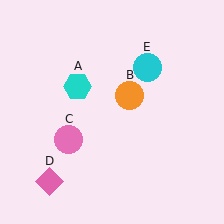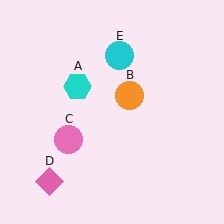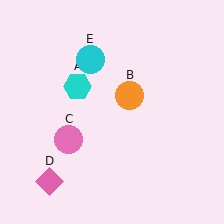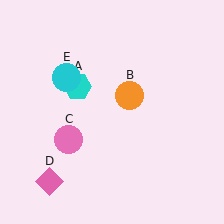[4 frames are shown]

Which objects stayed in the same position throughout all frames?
Cyan hexagon (object A) and orange circle (object B) and pink circle (object C) and pink diamond (object D) remained stationary.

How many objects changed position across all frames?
1 object changed position: cyan circle (object E).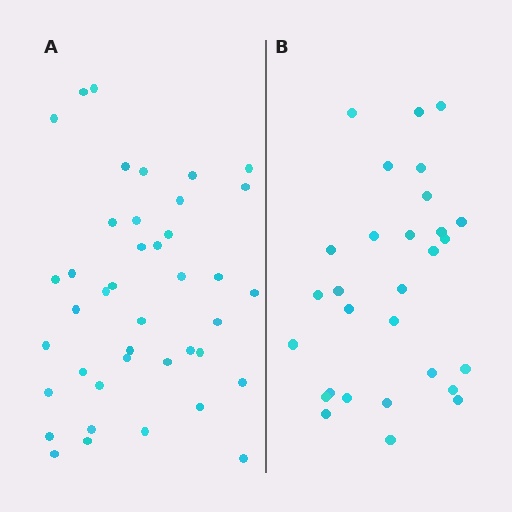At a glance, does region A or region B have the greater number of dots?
Region A (the left region) has more dots.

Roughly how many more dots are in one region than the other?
Region A has roughly 12 or so more dots than region B.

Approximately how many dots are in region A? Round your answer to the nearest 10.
About 40 dots. (The exact count is 41, which rounds to 40.)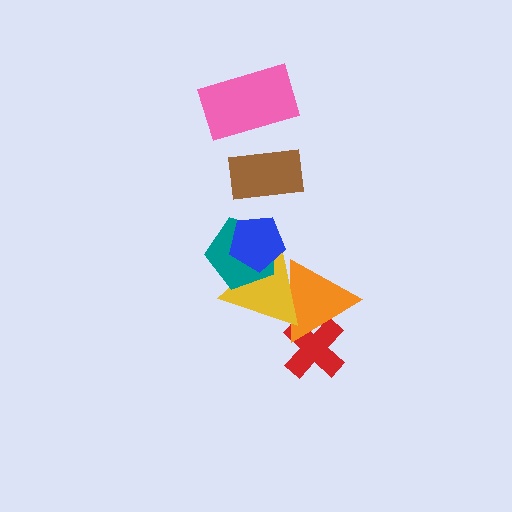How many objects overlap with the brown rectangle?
0 objects overlap with the brown rectangle.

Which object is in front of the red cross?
The orange triangle is in front of the red cross.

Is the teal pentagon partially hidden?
Yes, it is partially covered by another shape.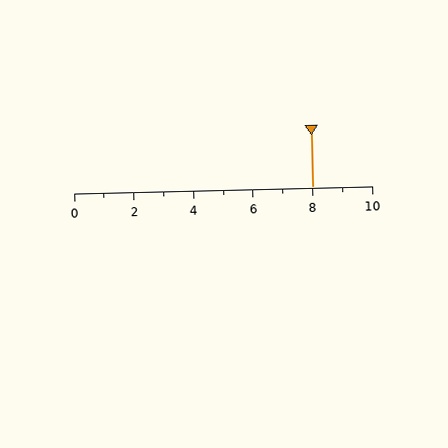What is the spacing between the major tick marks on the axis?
The major ticks are spaced 2 apart.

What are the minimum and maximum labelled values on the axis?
The axis runs from 0 to 10.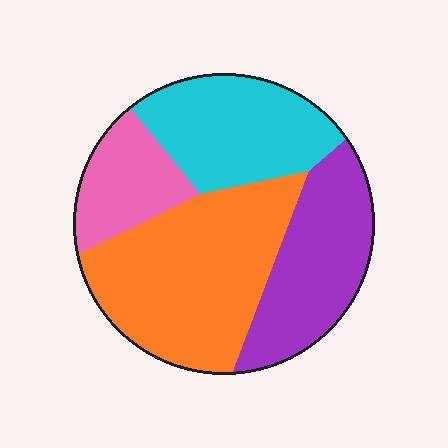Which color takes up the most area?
Orange, at roughly 40%.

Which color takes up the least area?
Pink, at roughly 15%.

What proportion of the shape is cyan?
Cyan takes up about one quarter (1/4) of the shape.